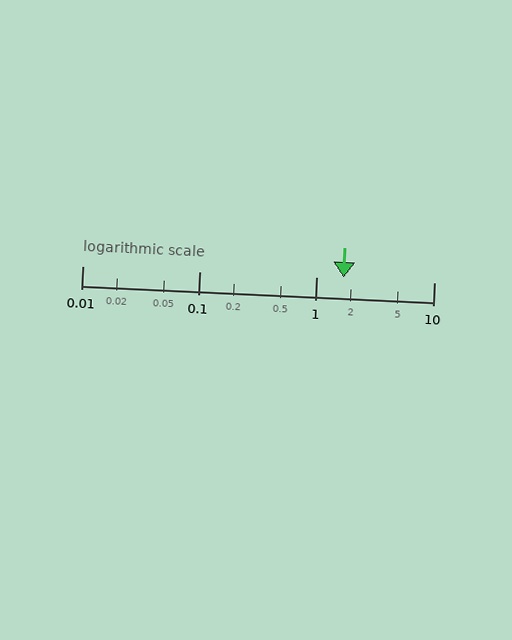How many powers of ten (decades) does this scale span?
The scale spans 3 decades, from 0.01 to 10.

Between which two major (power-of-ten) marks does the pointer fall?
The pointer is between 1 and 10.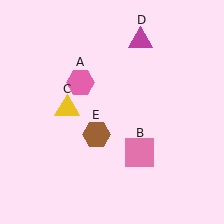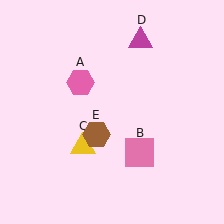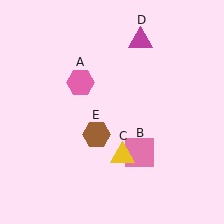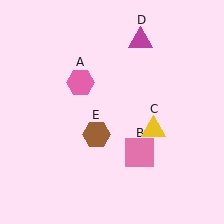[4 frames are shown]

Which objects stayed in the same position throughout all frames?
Pink hexagon (object A) and pink square (object B) and magenta triangle (object D) and brown hexagon (object E) remained stationary.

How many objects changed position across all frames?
1 object changed position: yellow triangle (object C).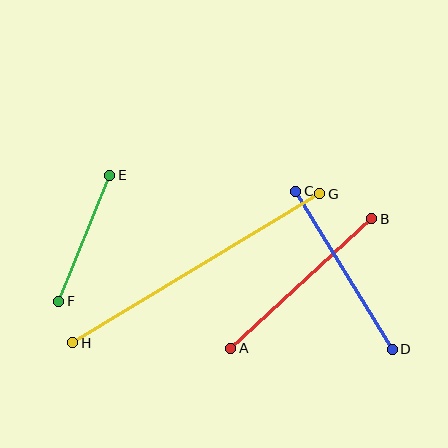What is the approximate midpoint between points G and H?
The midpoint is at approximately (196, 268) pixels.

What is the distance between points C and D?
The distance is approximately 185 pixels.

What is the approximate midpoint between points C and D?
The midpoint is at approximately (344, 270) pixels.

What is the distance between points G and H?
The distance is approximately 288 pixels.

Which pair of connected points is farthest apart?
Points G and H are farthest apart.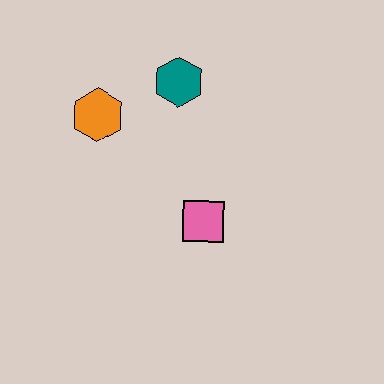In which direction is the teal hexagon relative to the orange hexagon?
The teal hexagon is to the right of the orange hexagon.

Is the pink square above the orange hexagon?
No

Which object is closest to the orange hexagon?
The teal hexagon is closest to the orange hexagon.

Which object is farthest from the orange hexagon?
The pink square is farthest from the orange hexagon.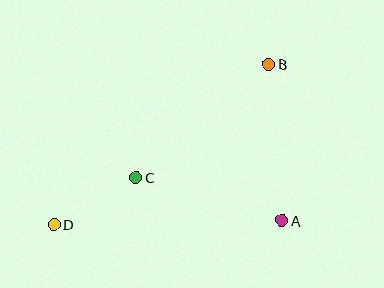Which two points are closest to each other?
Points C and D are closest to each other.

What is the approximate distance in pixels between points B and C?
The distance between B and C is approximately 175 pixels.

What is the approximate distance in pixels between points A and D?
The distance between A and D is approximately 228 pixels.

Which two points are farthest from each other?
Points B and D are farthest from each other.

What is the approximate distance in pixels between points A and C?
The distance between A and C is approximately 152 pixels.